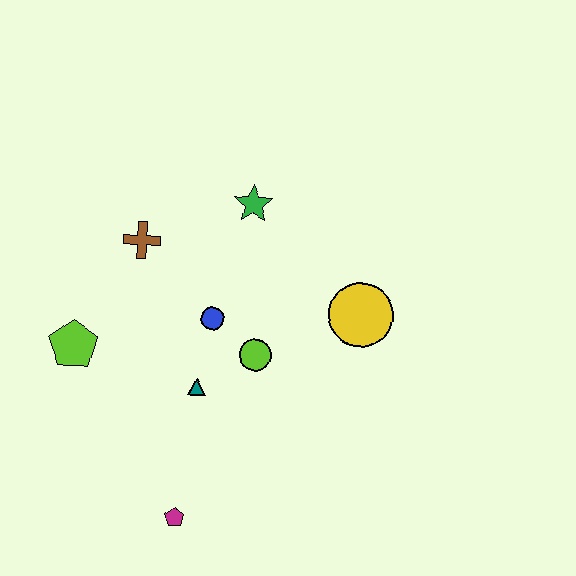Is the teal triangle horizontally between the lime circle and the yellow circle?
No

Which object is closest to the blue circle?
The lime circle is closest to the blue circle.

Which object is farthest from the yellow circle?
The lime pentagon is farthest from the yellow circle.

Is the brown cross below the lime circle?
No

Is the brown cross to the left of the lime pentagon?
No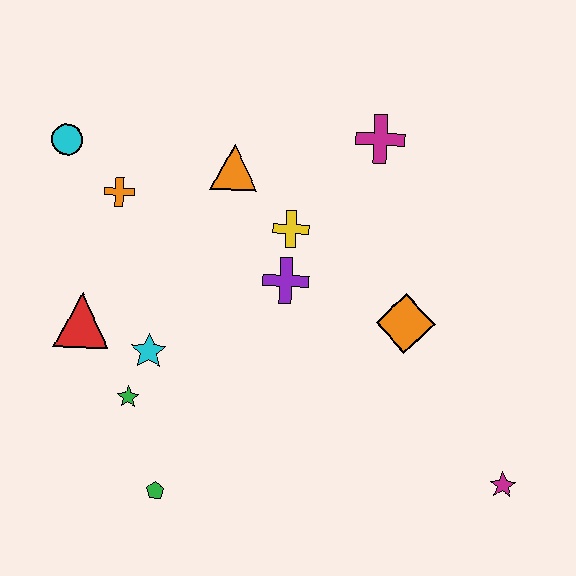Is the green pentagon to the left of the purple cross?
Yes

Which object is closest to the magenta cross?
The yellow cross is closest to the magenta cross.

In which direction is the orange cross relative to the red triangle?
The orange cross is above the red triangle.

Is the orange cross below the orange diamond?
No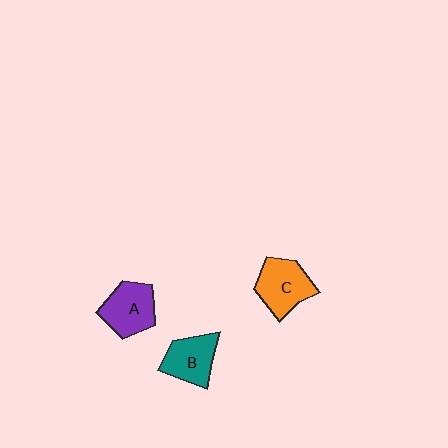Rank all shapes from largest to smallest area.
From largest to smallest: C (orange), A (purple), B (teal).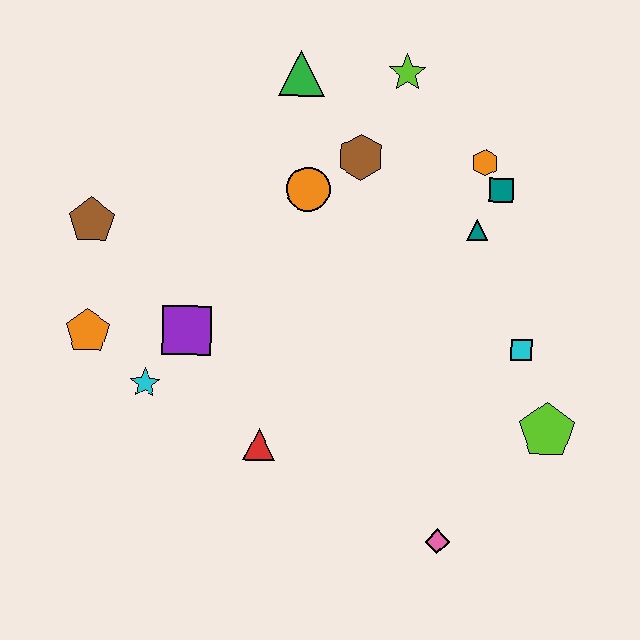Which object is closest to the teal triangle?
The teal square is closest to the teal triangle.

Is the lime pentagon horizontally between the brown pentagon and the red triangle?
No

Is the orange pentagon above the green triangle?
No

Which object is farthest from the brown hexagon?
The pink diamond is farthest from the brown hexagon.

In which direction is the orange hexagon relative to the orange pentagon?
The orange hexagon is to the right of the orange pentagon.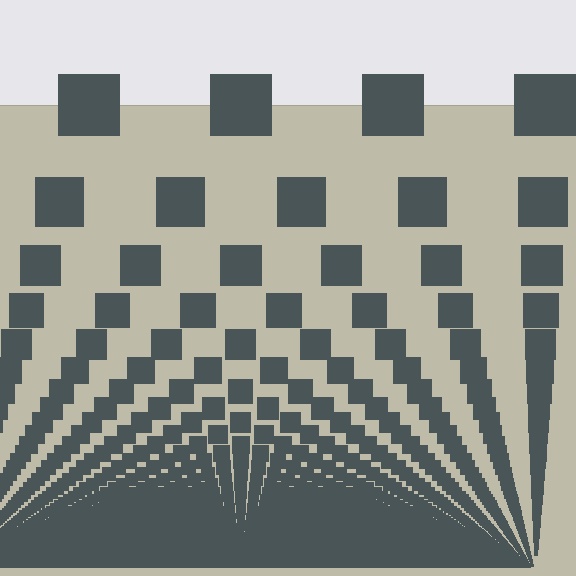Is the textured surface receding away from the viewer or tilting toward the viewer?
The surface appears to tilt toward the viewer. Texture elements get larger and sparser toward the top.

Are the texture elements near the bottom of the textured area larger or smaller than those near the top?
Smaller. The gradient is inverted — elements near the bottom are smaller and denser.